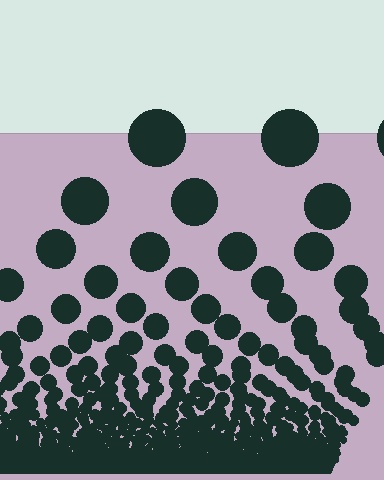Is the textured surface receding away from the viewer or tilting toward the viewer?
The surface appears to tilt toward the viewer. Texture elements get larger and sparser toward the top.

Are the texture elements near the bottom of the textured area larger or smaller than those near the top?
Smaller. The gradient is inverted — elements near the bottom are smaller and denser.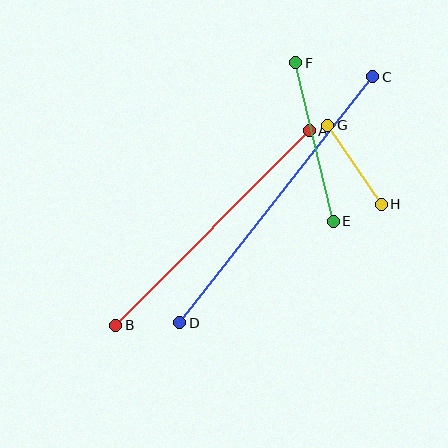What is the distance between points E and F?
The distance is approximately 163 pixels.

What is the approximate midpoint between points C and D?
The midpoint is at approximately (276, 200) pixels.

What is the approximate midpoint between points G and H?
The midpoint is at approximately (354, 165) pixels.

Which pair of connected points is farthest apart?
Points C and D are farthest apart.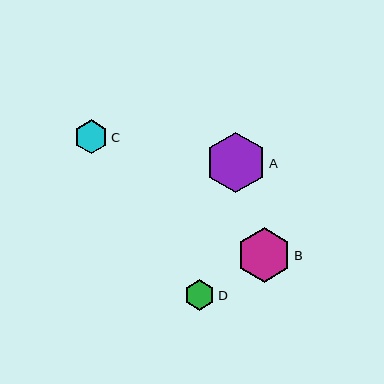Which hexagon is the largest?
Hexagon A is the largest with a size of approximately 61 pixels.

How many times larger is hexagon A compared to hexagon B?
Hexagon A is approximately 1.1 times the size of hexagon B.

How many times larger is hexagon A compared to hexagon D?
Hexagon A is approximately 2.0 times the size of hexagon D.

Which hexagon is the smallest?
Hexagon D is the smallest with a size of approximately 31 pixels.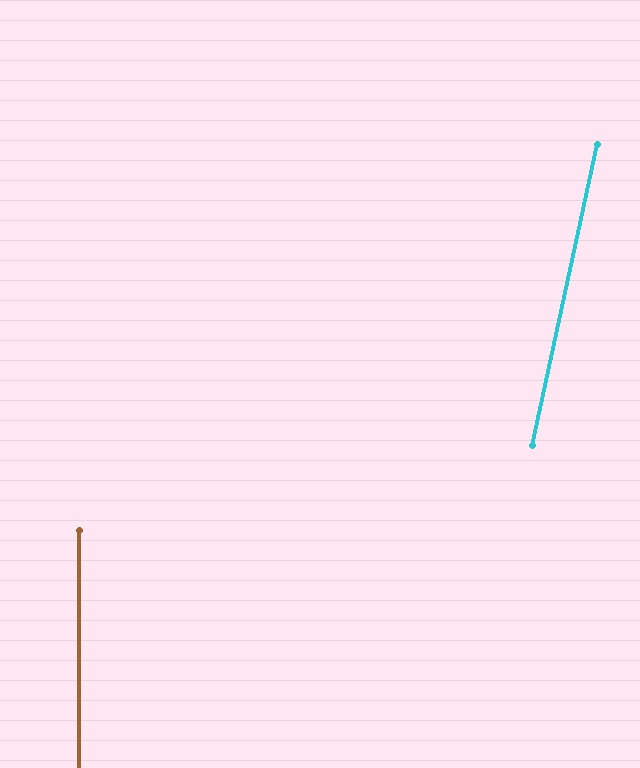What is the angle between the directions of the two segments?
Approximately 12 degrees.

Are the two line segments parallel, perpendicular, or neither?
Neither parallel nor perpendicular — they differ by about 12°.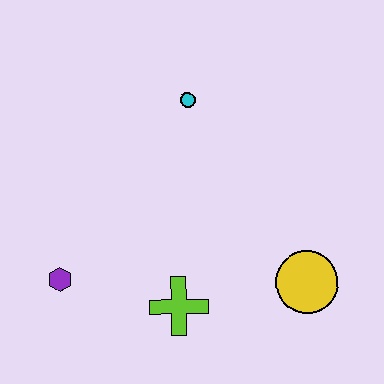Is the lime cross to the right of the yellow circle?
No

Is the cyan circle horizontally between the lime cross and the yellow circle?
Yes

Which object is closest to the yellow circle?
The lime cross is closest to the yellow circle.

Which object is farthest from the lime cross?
The cyan circle is farthest from the lime cross.